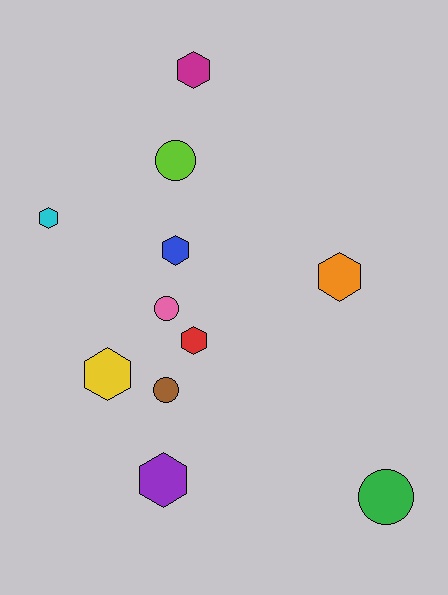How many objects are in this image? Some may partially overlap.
There are 11 objects.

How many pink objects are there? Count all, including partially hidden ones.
There is 1 pink object.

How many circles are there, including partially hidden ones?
There are 4 circles.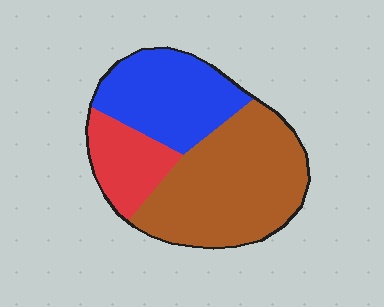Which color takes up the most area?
Brown, at roughly 50%.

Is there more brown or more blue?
Brown.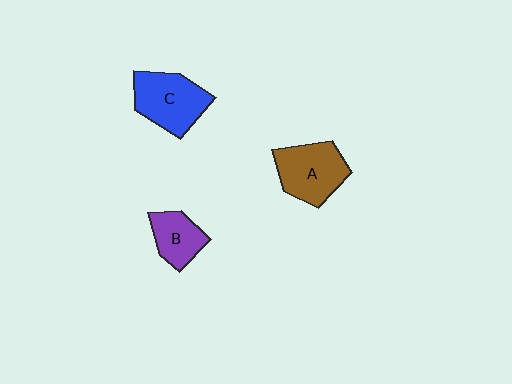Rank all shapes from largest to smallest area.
From largest to smallest: C (blue), A (brown), B (purple).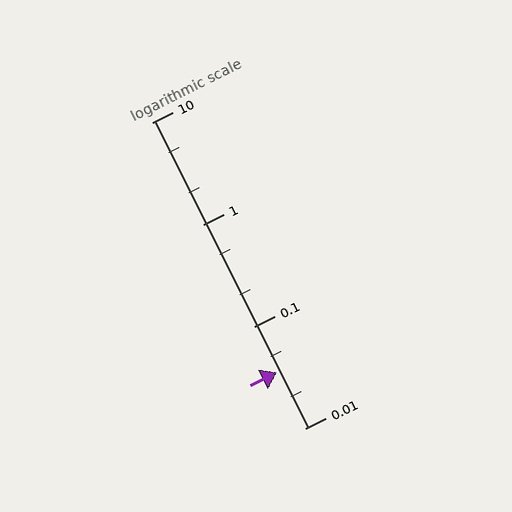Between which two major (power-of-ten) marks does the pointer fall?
The pointer is between 0.01 and 0.1.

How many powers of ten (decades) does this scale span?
The scale spans 3 decades, from 0.01 to 10.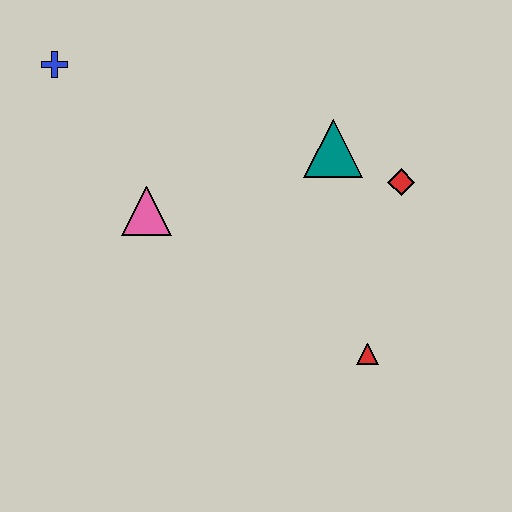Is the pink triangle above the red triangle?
Yes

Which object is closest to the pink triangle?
The blue cross is closest to the pink triangle.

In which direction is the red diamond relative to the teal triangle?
The red diamond is to the right of the teal triangle.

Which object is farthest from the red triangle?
The blue cross is farthest from the red triangle.